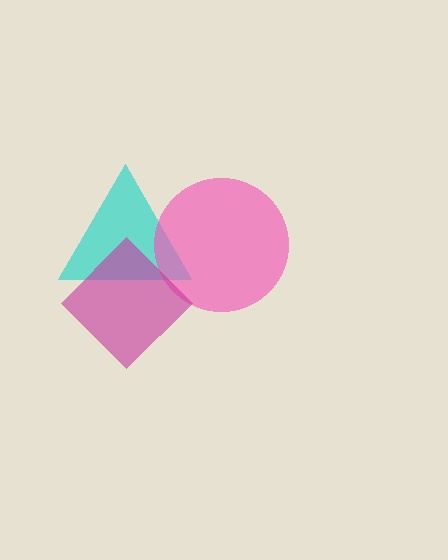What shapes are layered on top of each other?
The layered shapes are: a cyan triangle, a pink circle, a magenta diamond.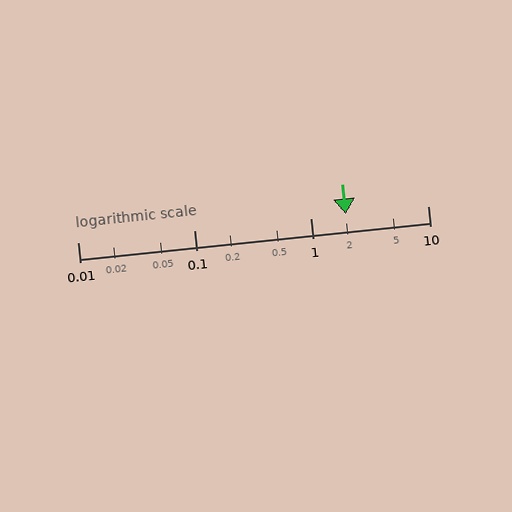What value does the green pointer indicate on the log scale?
The pointer indicates approximately 2.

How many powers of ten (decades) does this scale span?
The scale spans 3 decades, from 0.01 to 10.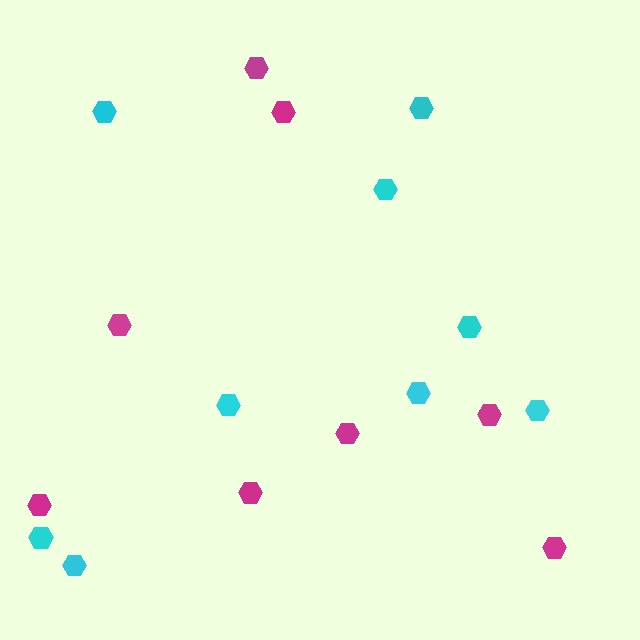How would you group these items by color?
There are 2 groups: one group of magenta hexagons (8) and one group of cyan hexagons (9).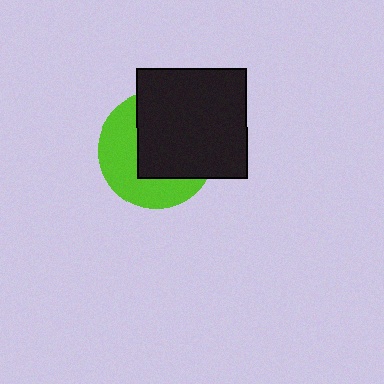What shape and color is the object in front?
The object in front is a black square.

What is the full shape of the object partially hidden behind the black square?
The partially hidden object is a lime circle.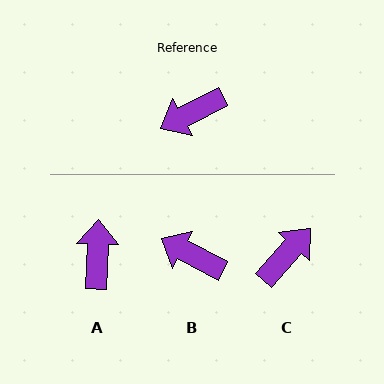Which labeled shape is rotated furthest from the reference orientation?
C, about 160 degrees away.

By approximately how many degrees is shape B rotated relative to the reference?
Approximately 55 degrees clockwise.